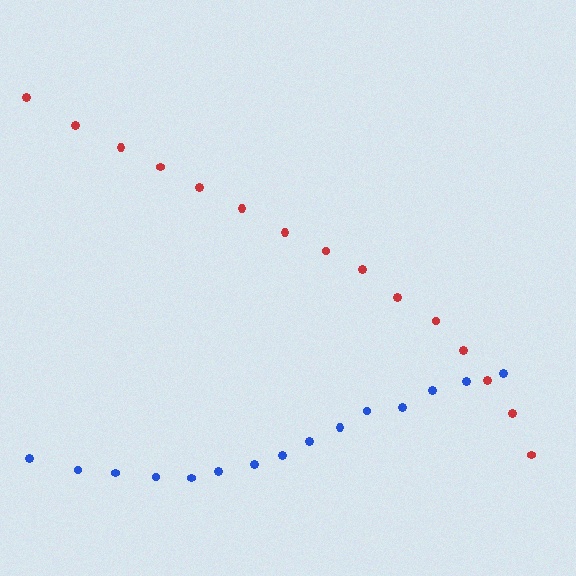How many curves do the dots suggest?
There are 2 distinct paths.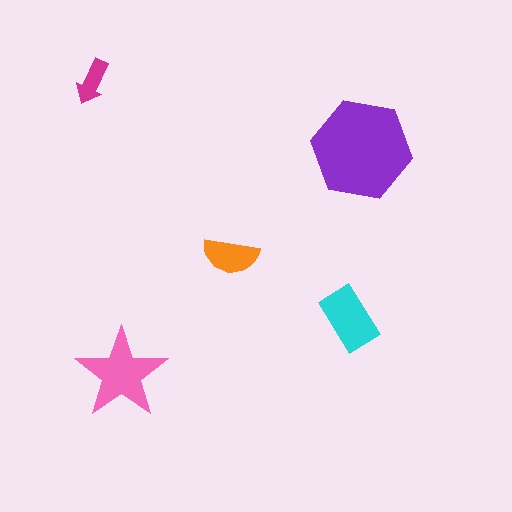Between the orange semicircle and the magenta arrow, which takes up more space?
The orange semicircle.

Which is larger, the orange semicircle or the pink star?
The pink star.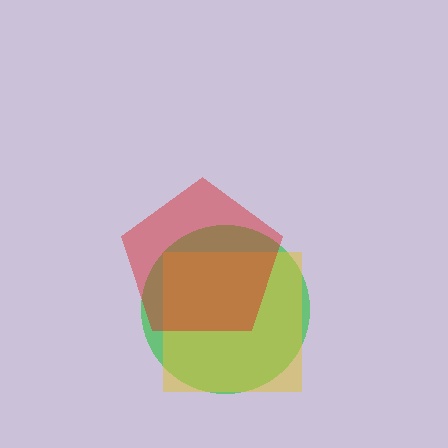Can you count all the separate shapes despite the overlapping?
Yes, there are 3 separate shapes.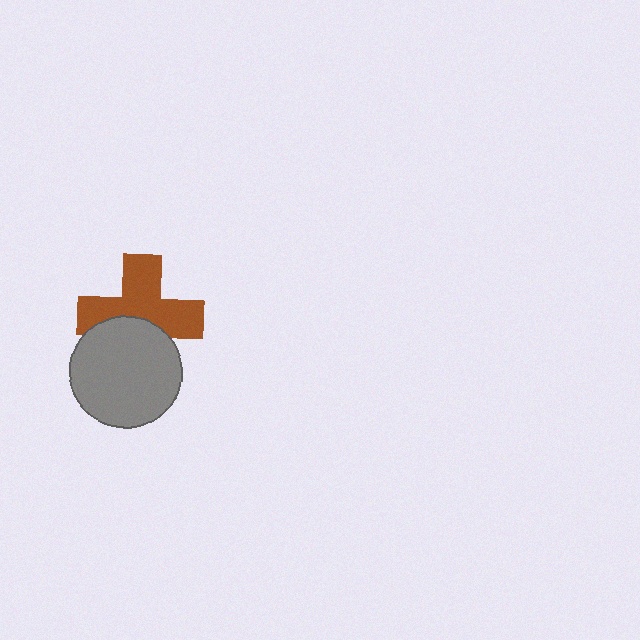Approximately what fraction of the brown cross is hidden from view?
Roughly 36% of the brown cross is hidden behind the gray circle.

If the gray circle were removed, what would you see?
You would see the complete brown cross.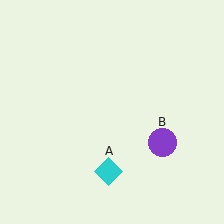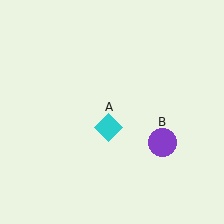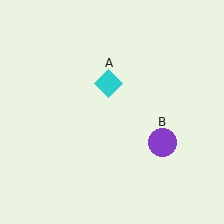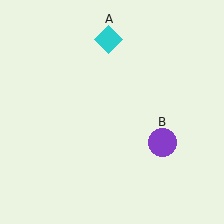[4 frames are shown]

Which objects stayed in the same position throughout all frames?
Purple circle (object B) remained stationary.